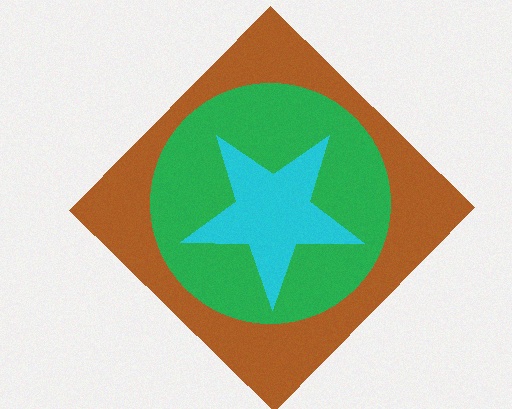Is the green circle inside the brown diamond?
Yes.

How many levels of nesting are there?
3.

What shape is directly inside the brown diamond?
The green circle.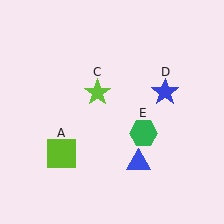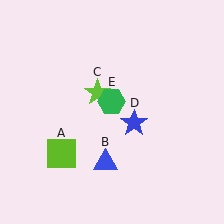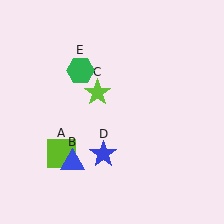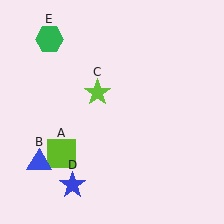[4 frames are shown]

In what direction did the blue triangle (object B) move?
The blue triangle (object B) moved left.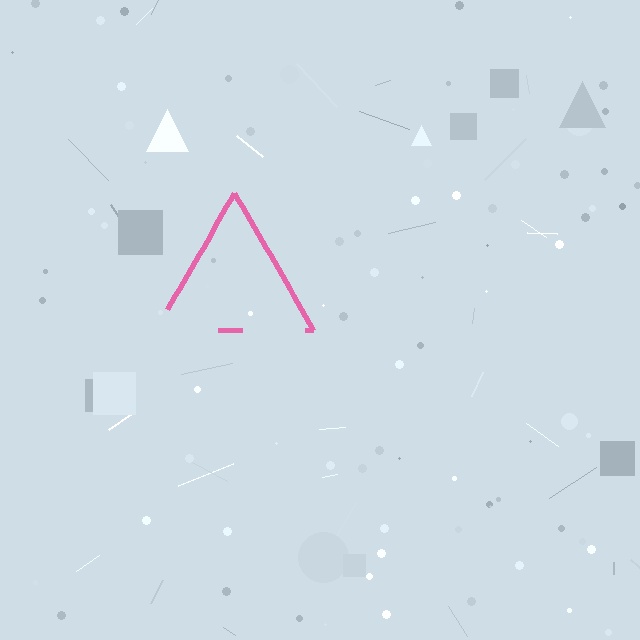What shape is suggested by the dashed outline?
The dashed outline suggests a triangle.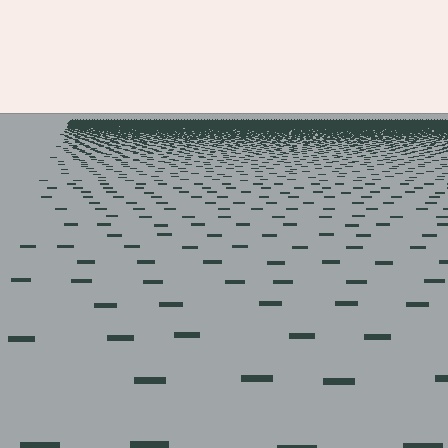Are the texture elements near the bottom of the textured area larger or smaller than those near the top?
Larger. Near the bottom, elements are closer to the viewer and appear at a bigger on-screen size.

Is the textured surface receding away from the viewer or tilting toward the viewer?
The surface is receding away from the viewer. Texture elements get smaller and denser toward the top.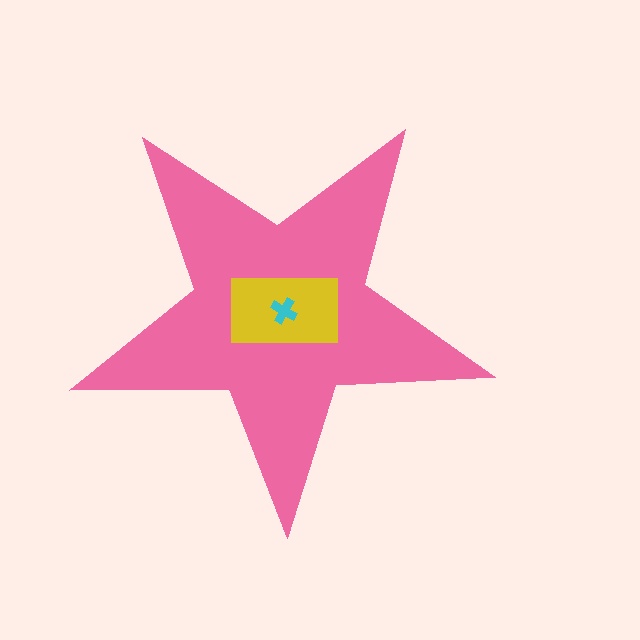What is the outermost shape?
The pink star.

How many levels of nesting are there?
3.